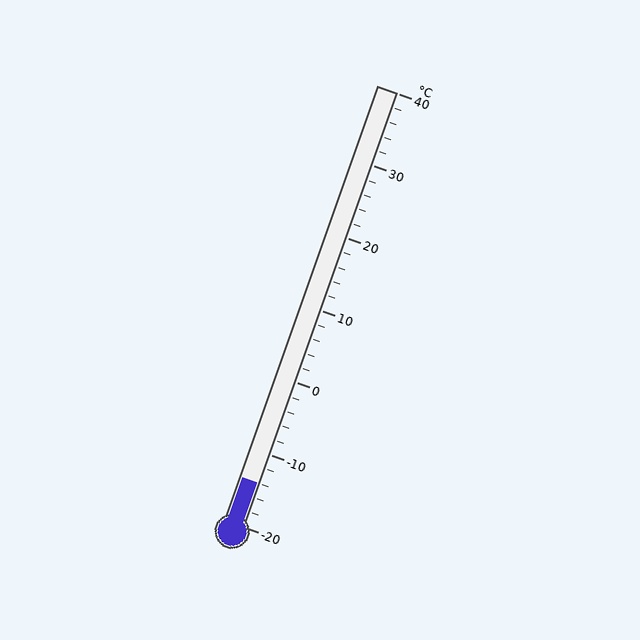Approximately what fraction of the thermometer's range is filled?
The thermometer is filled to approximately 10% of its range.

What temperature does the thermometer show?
The thermometer shows approximately -14°C.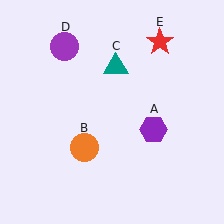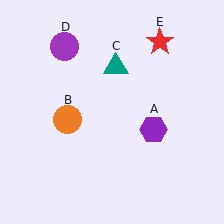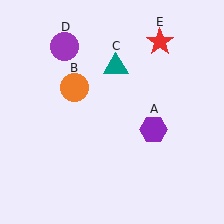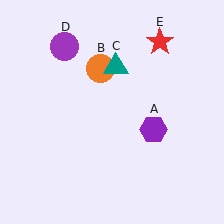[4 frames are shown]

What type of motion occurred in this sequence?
The orange circle (object B) rotated clockwise around the center of the scene.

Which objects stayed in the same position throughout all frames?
Purple hexagon (object A) and teal triangle (object C) and purple circle (object D) and red star (object E) remained stationary.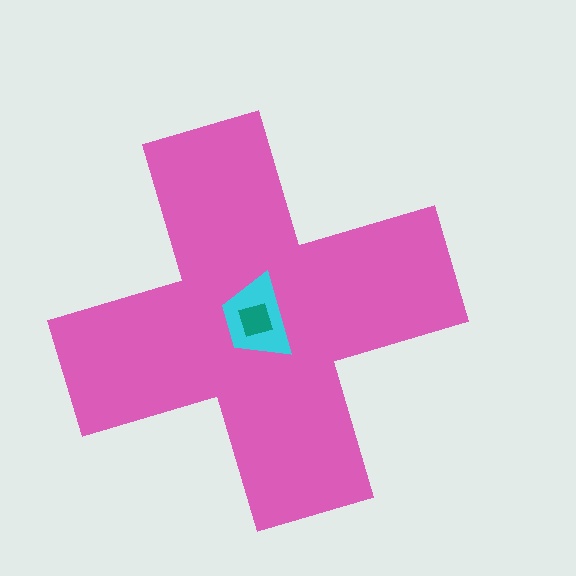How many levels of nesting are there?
3.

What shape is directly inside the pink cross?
The cyan trapezoid.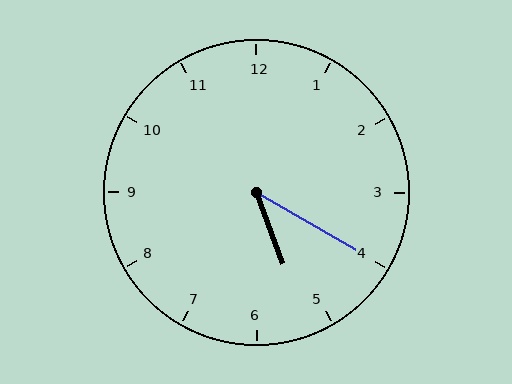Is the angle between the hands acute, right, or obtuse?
It is acute.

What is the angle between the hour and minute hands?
Approximately 40 degrees.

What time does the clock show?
5:20.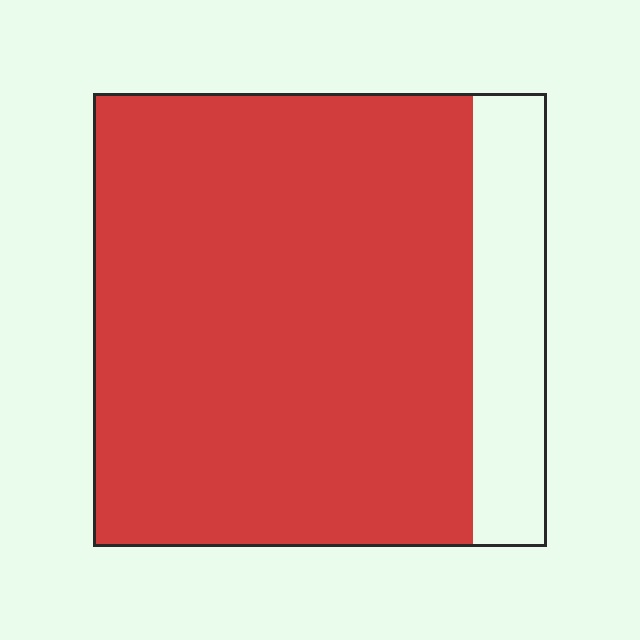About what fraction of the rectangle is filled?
About five sixths (5/6).